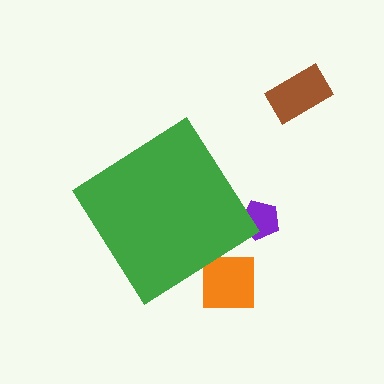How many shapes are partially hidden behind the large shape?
2 shapes are partially hidden.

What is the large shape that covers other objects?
A green diamond.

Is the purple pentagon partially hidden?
Yes, the purple pentagon is partially hidden behind the green diamond.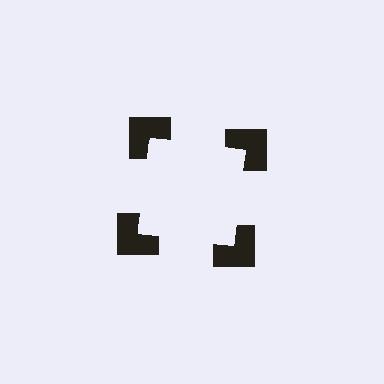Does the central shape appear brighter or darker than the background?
It typically appears slightly brighter than the background, even though no actual brightness change is drawn.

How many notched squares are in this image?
There are 4 — one at each vertex of the illusory square.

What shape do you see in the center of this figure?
An illusory square — its edges are inferred from the aligned wedge cuts in the notched squares, not physically drawn.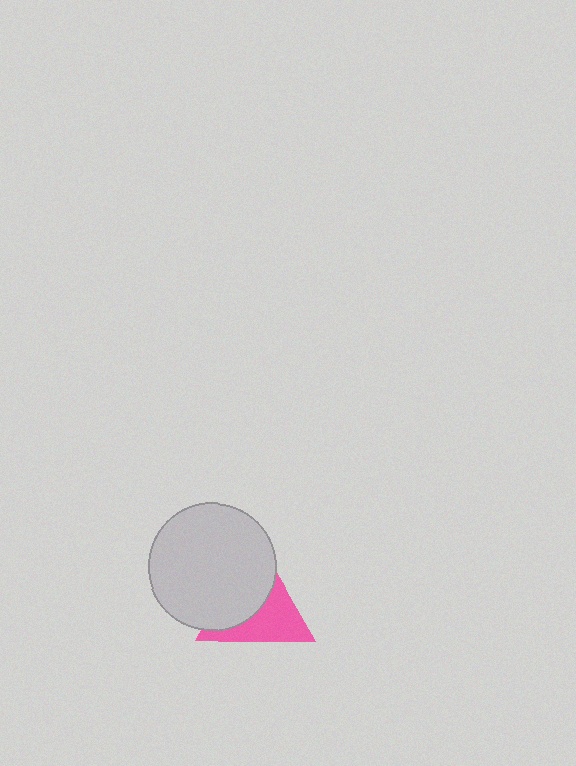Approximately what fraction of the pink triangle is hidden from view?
Roughly 52% of the pink triangle is hidden behind the light gray circle.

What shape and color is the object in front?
The object in front is a light gray circle.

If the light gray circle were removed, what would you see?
You would see the complete pink triangle.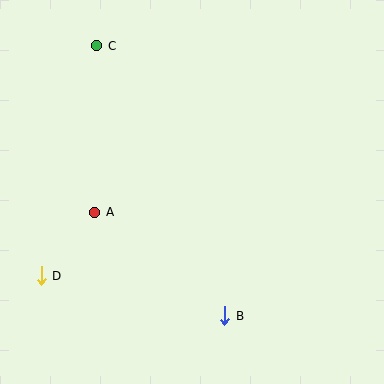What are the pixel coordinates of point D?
Point D is at (41, 276).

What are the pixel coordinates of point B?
Point B is at (225, 316).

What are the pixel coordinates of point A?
Point A is at (95, 212).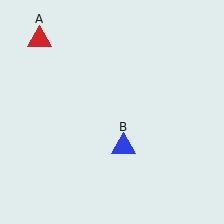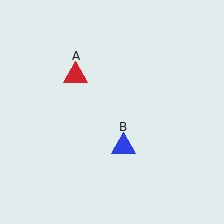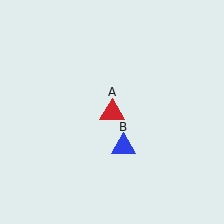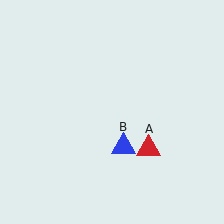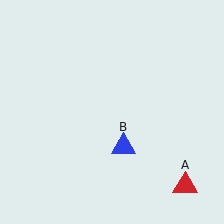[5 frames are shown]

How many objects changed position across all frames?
1 object changed position: red triangle (object A).